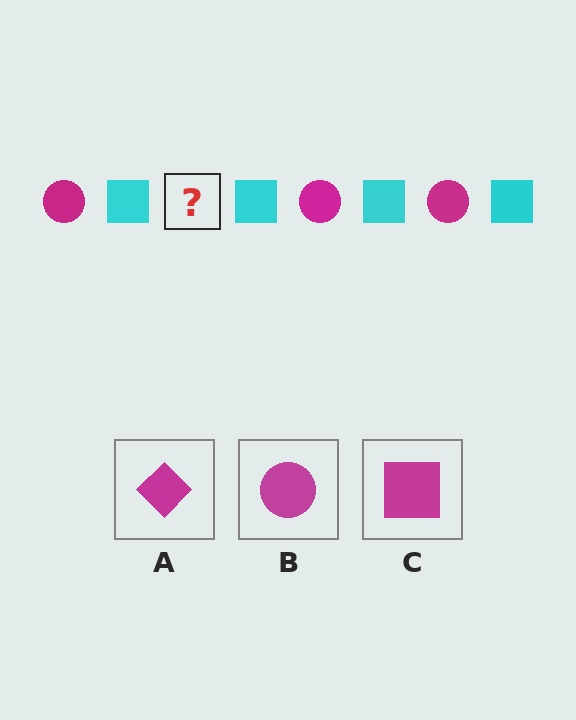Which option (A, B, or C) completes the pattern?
B.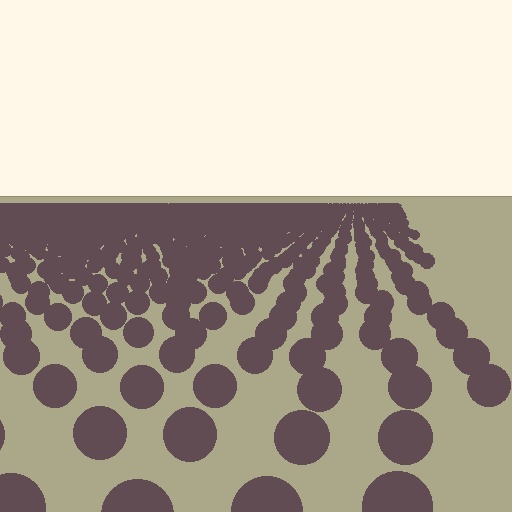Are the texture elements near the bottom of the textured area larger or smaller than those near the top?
Larger. Near the bottom, elements are closer to the viewer and appear at a bigger on-screen size.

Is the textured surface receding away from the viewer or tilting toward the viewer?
The surface is receding away from the viewer. Texture elements get smaller and denser toward the top.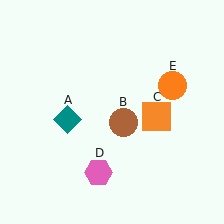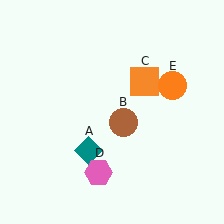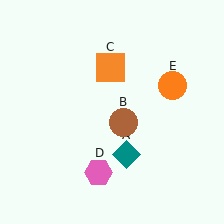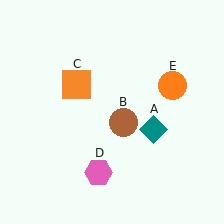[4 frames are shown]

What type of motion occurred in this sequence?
The teal diamond (object A), orange square (object C) rotated counterclockwise around the center of the scene.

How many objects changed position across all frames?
2 objects changed position: teal diamond (object A), orange square (object C).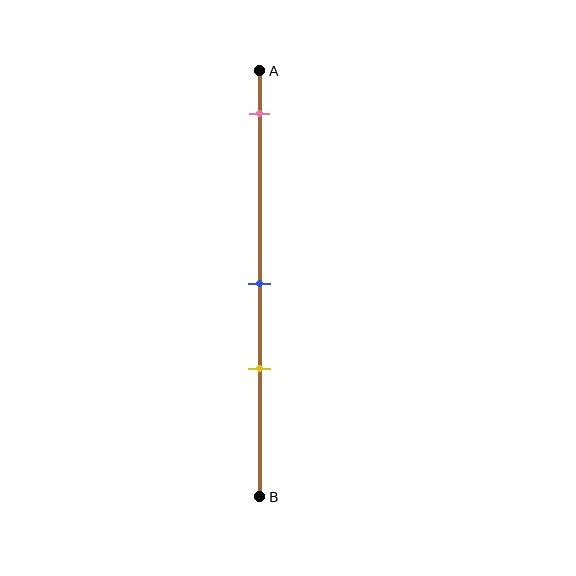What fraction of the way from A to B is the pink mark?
The pink mark is approximately 10% (0.1) of the way from A to B.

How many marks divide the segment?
There are 3 marks dividing the segment.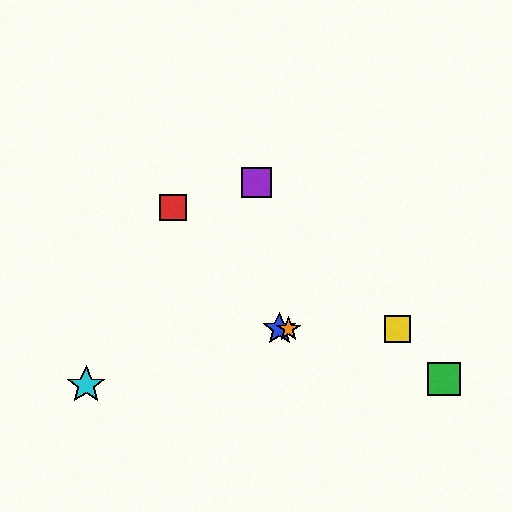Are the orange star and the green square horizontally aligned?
No, the orange star is at y≈329 and the green square is at y≈379.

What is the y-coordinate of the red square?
The red square is at y≈207.